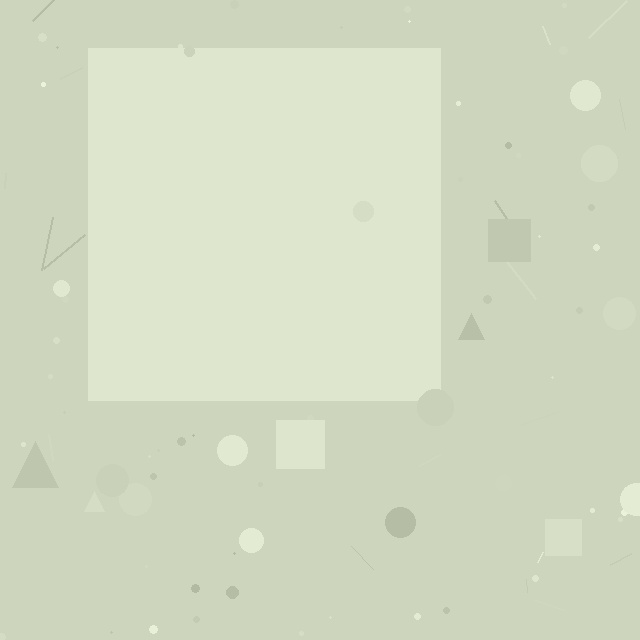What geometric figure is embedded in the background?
A square is embedded in the background.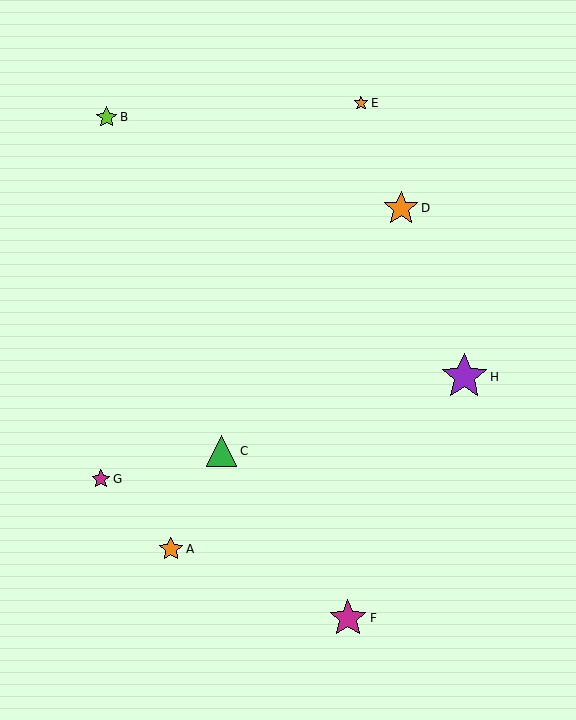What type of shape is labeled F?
Shape F is a magenta star.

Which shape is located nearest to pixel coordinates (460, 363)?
The purple star (labeled H) at (464, 377) is nearest to that location.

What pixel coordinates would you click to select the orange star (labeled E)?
Click at (361, 103) to select the orange star E.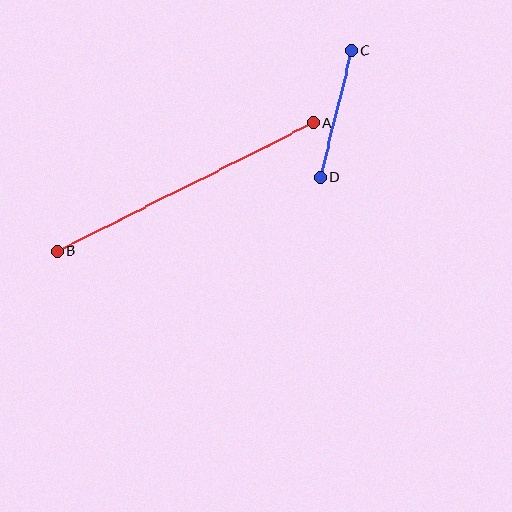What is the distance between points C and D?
The distance is approximately 131 pixels.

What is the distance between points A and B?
The distance is approximately 286 pixels.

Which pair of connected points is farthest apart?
Points A and B are farthest apart.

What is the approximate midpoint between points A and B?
The midpoint is at approximately (185, 187) pixels.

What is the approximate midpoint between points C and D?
The midpoint is at approximately (336, 114) pixels.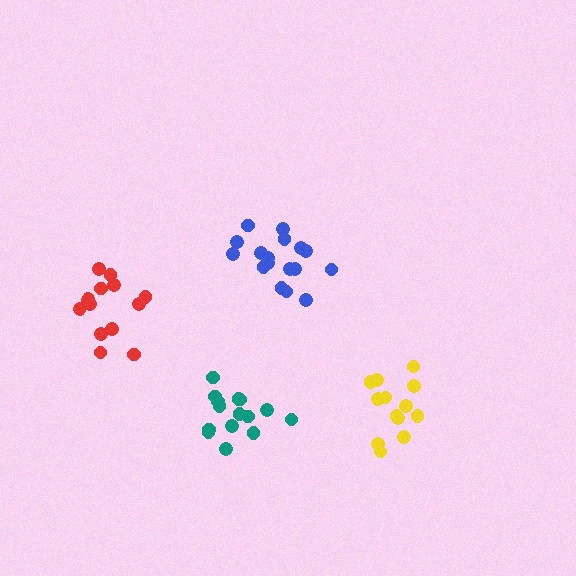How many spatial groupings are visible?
There are 4 spatial groupings.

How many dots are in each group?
Group 1: 13 dots, Group 2: 17 dots, Group 3: 13 dots, Group 4: 15 dots (58 total).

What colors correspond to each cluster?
The clusters are colored: yellow, blue, red, teal.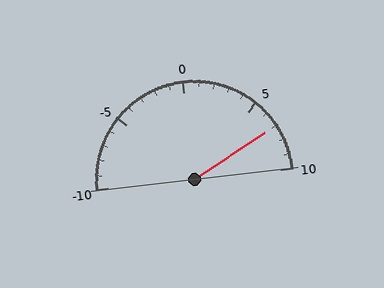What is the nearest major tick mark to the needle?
The nearest major tick mark is 5.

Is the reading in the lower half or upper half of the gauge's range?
The reading is in the upper half of the range (-10 to 10).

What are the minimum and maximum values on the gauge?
The gauge ranges from -10 to 10.